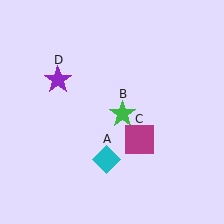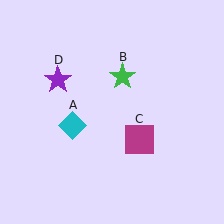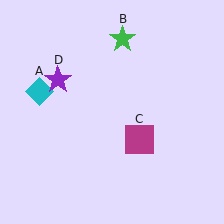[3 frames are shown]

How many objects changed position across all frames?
2 objects changed position: cyan diamond (object A), green star (object B).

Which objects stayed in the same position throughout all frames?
Magenta square (object C) and purple star (object D) remained stationary.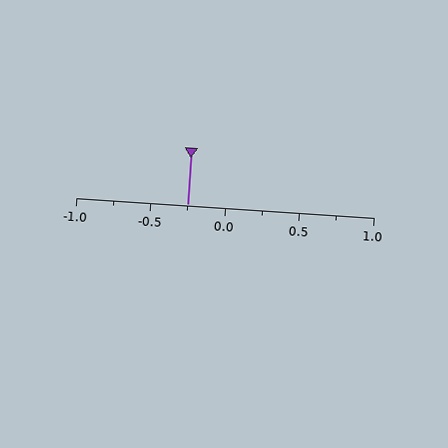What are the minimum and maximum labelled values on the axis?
The axis runs from -1.0 to 1.0.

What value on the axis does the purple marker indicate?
The marker indicates approximately -0.25.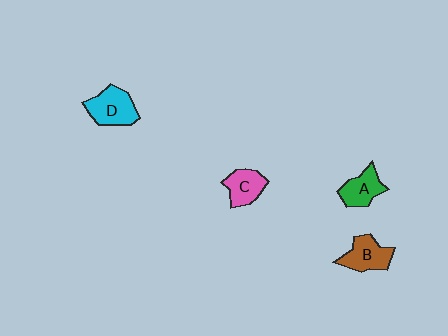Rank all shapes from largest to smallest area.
From largest to smallest: D (cyan), B (brown), A (green), C (pink).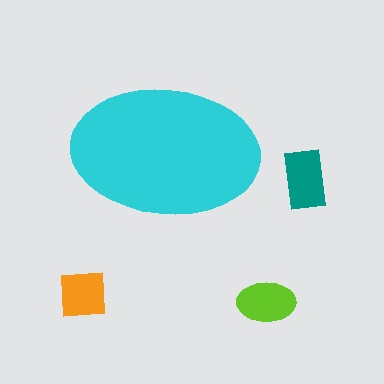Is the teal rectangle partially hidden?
No, the teal rectangle is fully visible.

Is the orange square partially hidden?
No, the orange square is fully visible.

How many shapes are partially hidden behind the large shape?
0 shapes are partially hidden.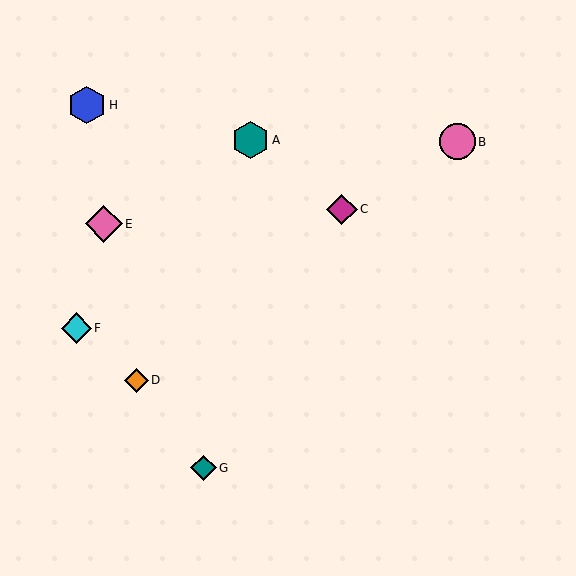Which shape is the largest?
The teal hexagon (labeled A) is the largest.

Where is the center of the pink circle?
The center of the pink circle is at (457, 142).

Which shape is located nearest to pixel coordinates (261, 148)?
The teal hexagon (labeled A) at (250, 140) is nearest to that location.